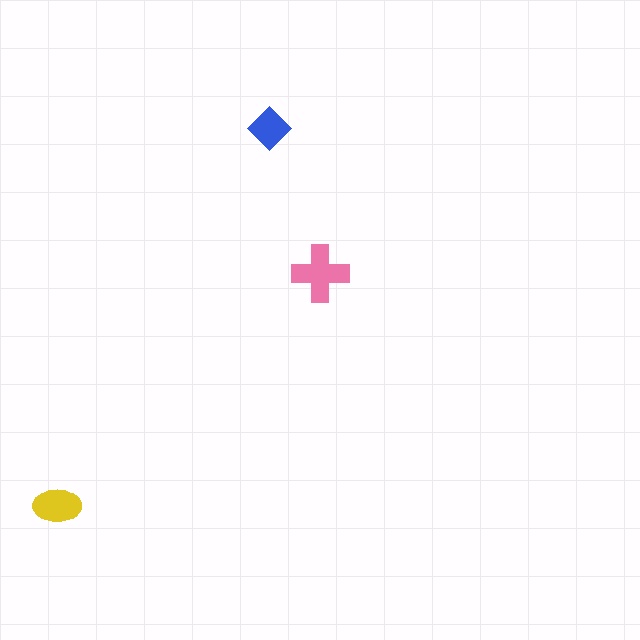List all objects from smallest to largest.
The blue diamond, the yellow ellipse, the pink cross.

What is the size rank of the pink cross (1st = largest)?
1st.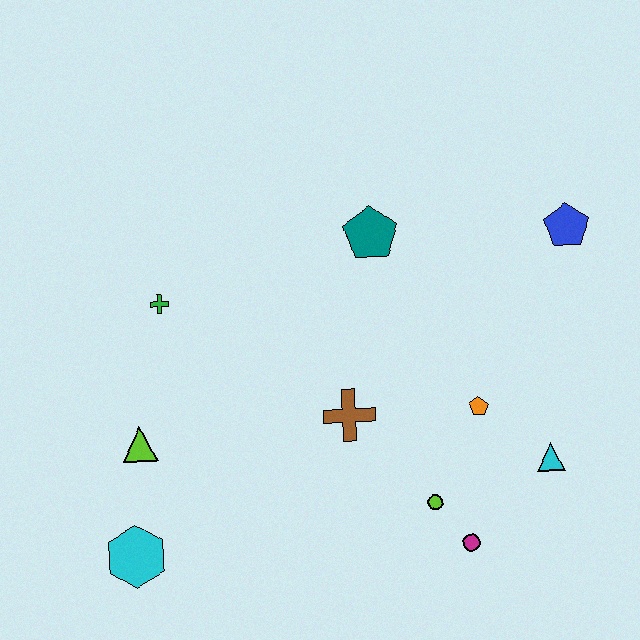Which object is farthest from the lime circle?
The green cross is farthest from the lime circle.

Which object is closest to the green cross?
The lime triangle is closest to the green cross.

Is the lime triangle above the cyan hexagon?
Yes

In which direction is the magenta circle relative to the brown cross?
The magenta circle is below the brown cross.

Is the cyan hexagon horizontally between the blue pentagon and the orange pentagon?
No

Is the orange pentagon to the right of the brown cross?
Yes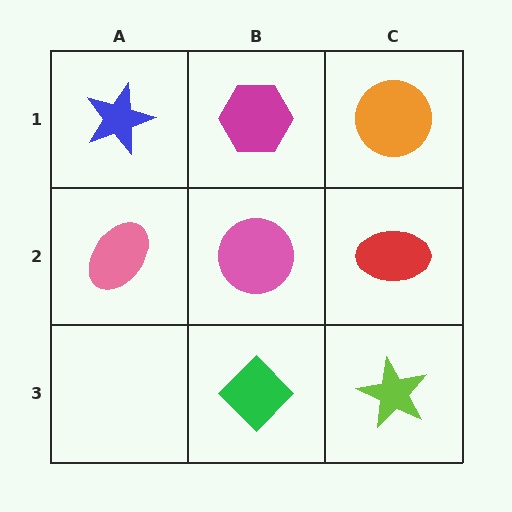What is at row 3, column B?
A green diamond.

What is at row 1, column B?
A magenta hexagon.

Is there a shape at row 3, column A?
No, that cell is empty.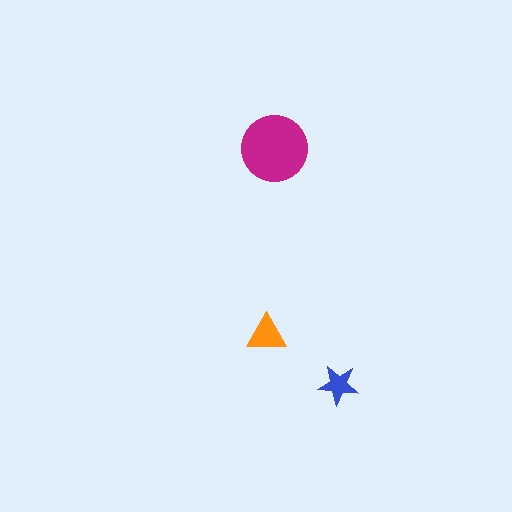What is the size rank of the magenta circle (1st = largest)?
1st.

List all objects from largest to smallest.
The magenta circle, the orange triangle, the blue star.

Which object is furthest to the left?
The orange triangle is leftmost.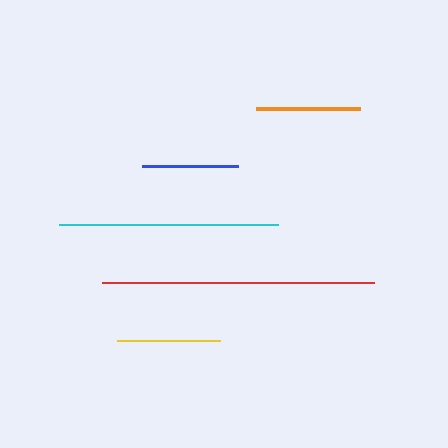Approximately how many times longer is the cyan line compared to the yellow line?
The cyan line is approximately 2.1 times the length of the yellow line.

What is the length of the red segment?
The red segment is approximately 272 pixels long.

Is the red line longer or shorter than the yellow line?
The red line is longer than the yellow line.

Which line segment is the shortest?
The blue line is the shortest at approximately 95 pixels.